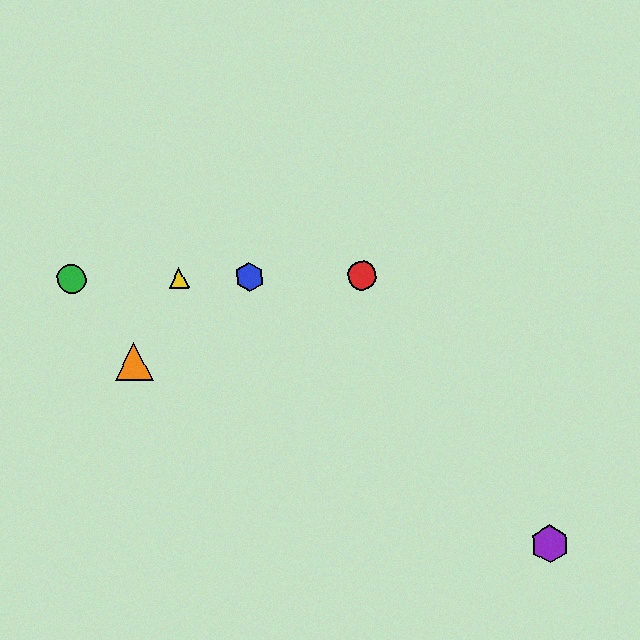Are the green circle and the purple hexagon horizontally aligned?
No, the green circle is at y≈279 and the purple hexagon is at y≈544.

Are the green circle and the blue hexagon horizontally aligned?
Yes, both are at y≈279.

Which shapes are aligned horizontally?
The red circle, the blue hexagon, the green circle, the yellow triangle are aligned horizontally.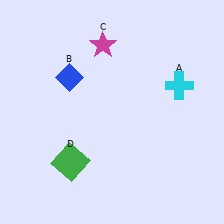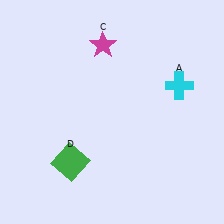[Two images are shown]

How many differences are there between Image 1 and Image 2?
There is 1 difference between the two images.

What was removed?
The blue diamond (B) was removed in Image 2.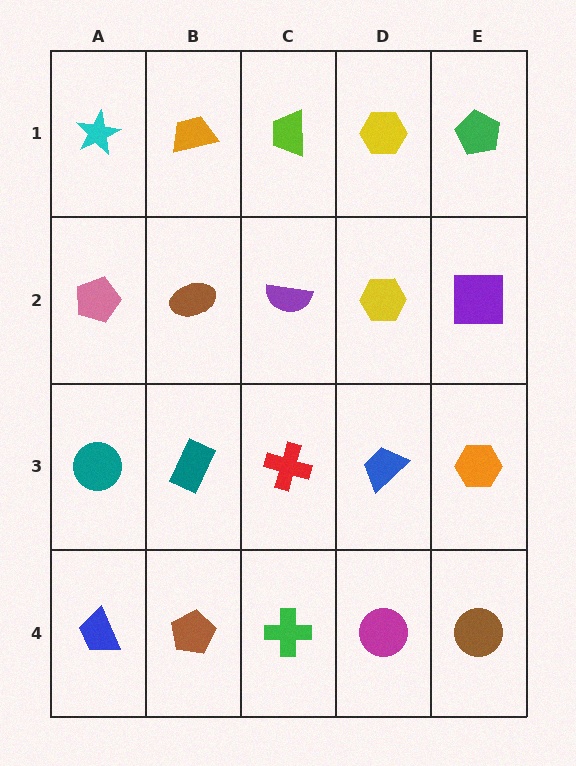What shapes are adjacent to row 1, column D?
A yellow hexagon (row 2, column D), a lime trapezoid (row 1, column C), a green pentagon (row 1, column E).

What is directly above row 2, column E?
A green pentagon.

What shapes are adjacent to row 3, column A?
A pink pentagon (row 2, column A), a blue trapezoid (row 4, column A), a teal rectangle (row 3, column B).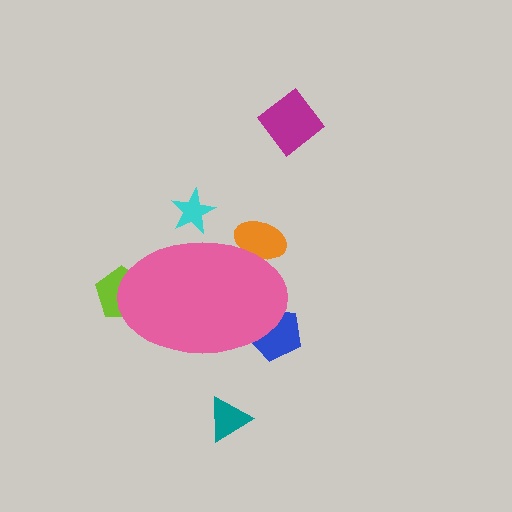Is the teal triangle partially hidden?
No, the teal triangle is fully visible.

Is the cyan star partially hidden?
Yes, the cyan star is partially hidden behind the pink ellipse.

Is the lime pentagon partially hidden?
Yes, the lime pentagon is partially hidden behind the pink ellipse.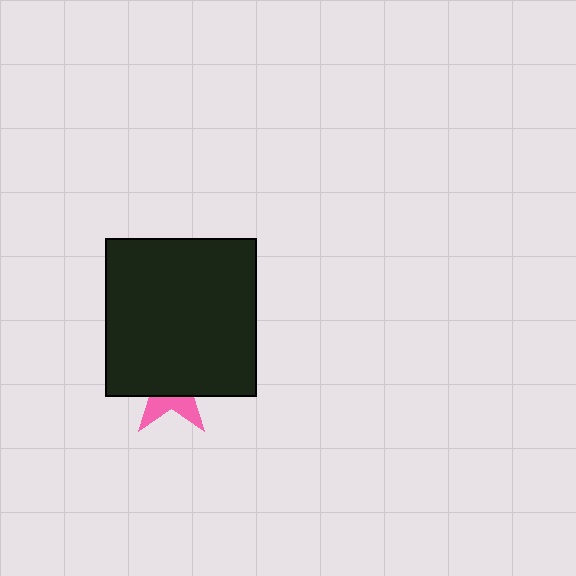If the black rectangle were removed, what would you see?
You would see the complete pink star.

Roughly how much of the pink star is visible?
A small part of it is visible (roughly 32%).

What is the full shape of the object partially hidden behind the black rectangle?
The partially hidden object is a pink star.